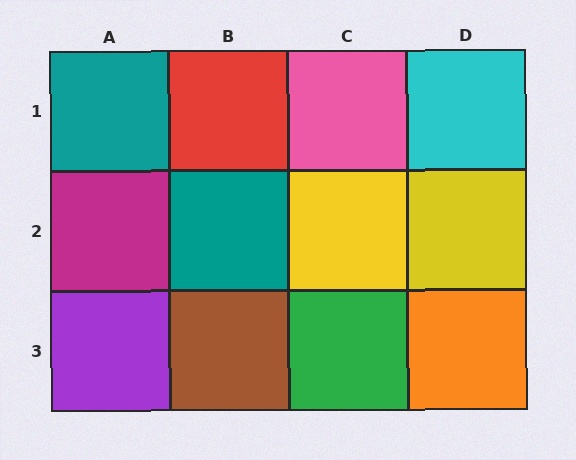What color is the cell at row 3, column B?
Brown.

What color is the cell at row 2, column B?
Teal.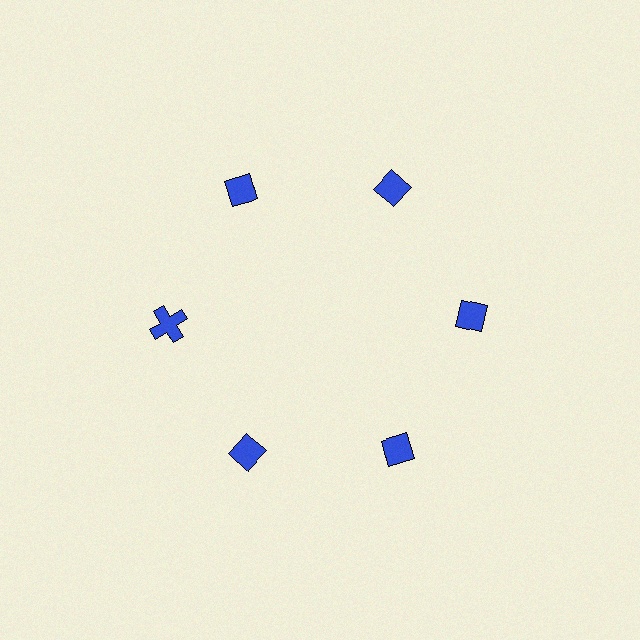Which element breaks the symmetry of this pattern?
The blue cross at roughly the 9 o'clock position breaks the symmetry. All other shapes are blue diamonds.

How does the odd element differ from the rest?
It has a different shape: cross instead of diamond.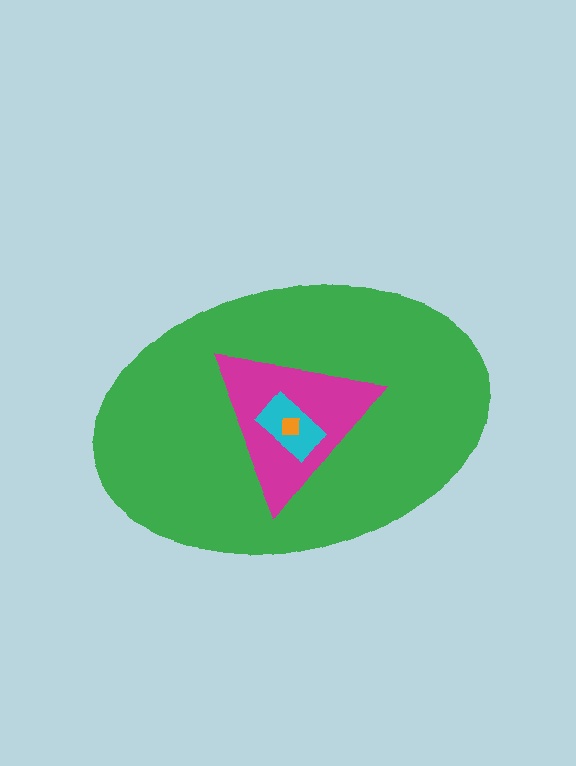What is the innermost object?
The orange square.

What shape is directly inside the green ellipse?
The magenta triangle.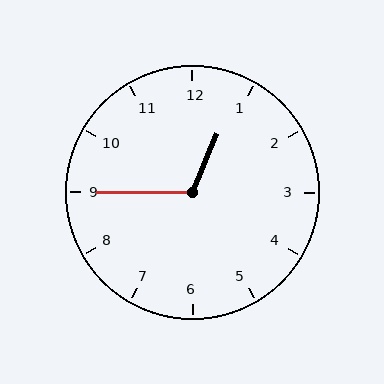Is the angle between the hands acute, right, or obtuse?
It is obtuse.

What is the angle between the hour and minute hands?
Approximately 112 degrees.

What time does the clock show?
12:45.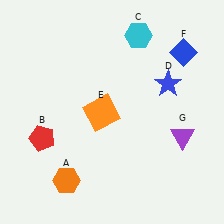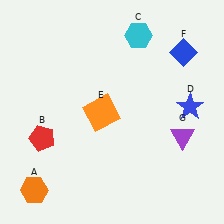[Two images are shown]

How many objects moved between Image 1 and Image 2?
2 objects moved between the two images.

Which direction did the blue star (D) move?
The blue star (D) moved down.